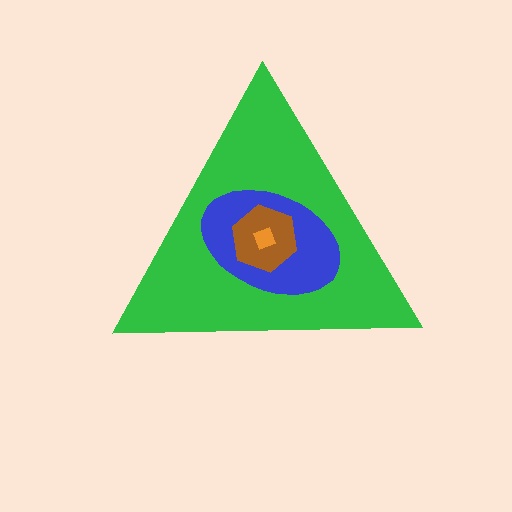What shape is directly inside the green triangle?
The blue ellipse.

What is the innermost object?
The orange square.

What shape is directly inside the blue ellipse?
The brown hexagon.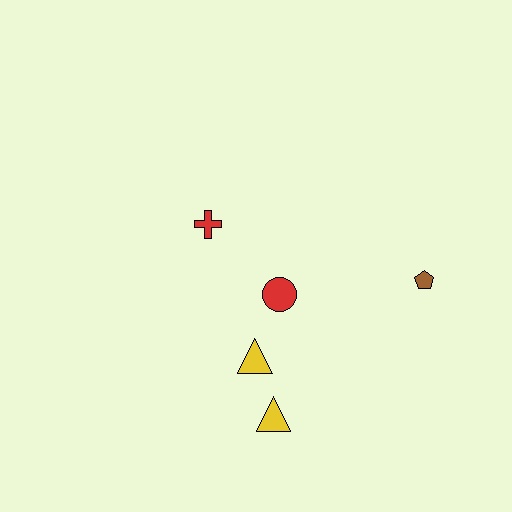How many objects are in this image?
There are 5 objects.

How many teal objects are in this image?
There are no teal objects.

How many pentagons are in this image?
There is 1 pentagon.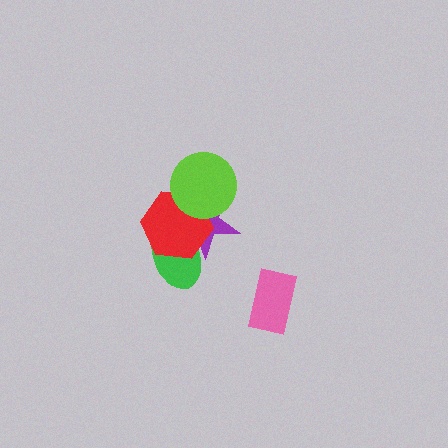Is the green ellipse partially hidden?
Yes, it is partially covered by another shape.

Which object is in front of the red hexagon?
The lime circle is in front of the red hexagon.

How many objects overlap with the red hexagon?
3 objects overlap with the red hexagon.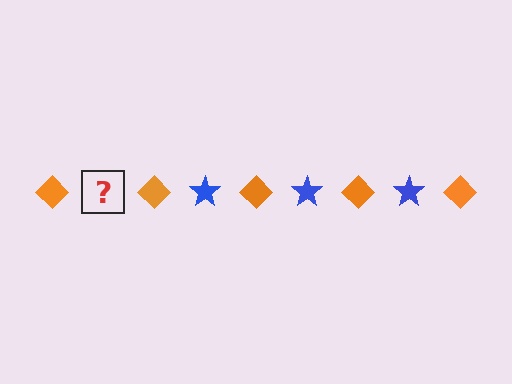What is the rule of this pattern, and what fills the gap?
The rule is that the pattern alternates between orange diamond and blue star. The gap should be filled with a blue star.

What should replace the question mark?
The question mark should be replaced with a blue star.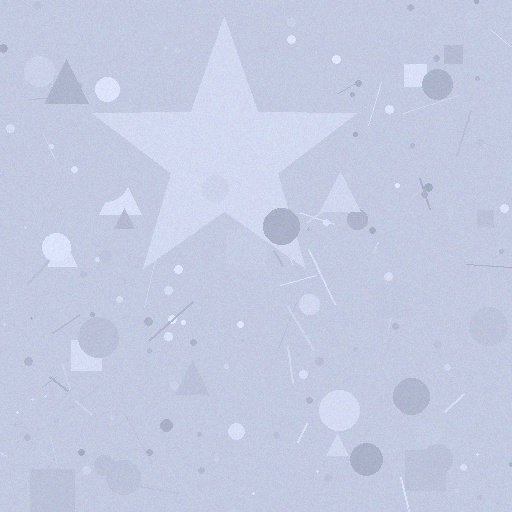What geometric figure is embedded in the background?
A star is embedded in the background.